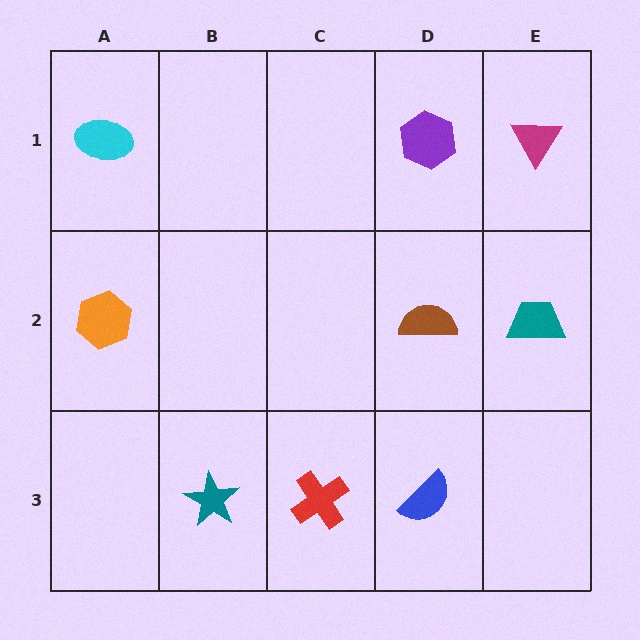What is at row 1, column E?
A magenta triangle.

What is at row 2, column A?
An orange hexagon.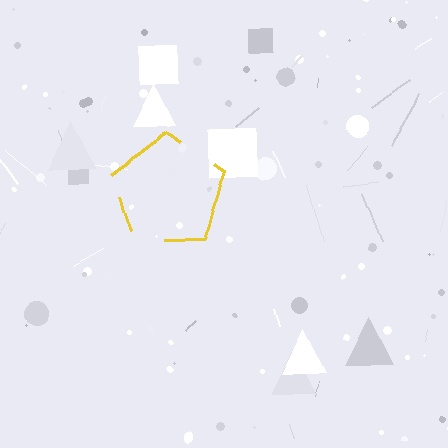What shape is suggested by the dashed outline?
The dashed outline suggests a pentagon.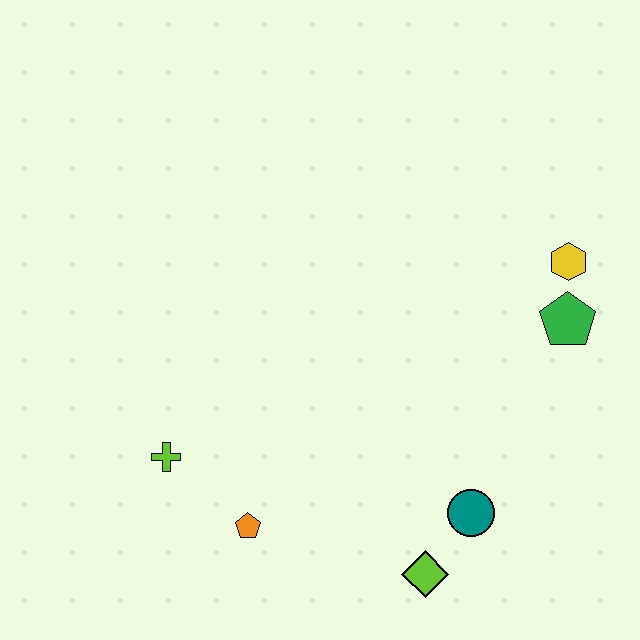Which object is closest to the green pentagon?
The yellow hexagon is closest to the green pentagon.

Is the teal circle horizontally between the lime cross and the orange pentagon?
No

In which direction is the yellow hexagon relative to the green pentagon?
The yellow hexagon is above the green pentagon.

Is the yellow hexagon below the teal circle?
No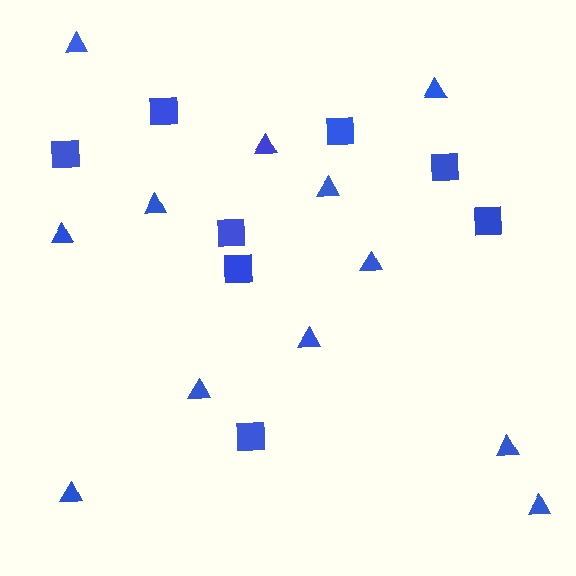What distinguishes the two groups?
There are 2 groups: one group of squares (8) and one group of triangles (12).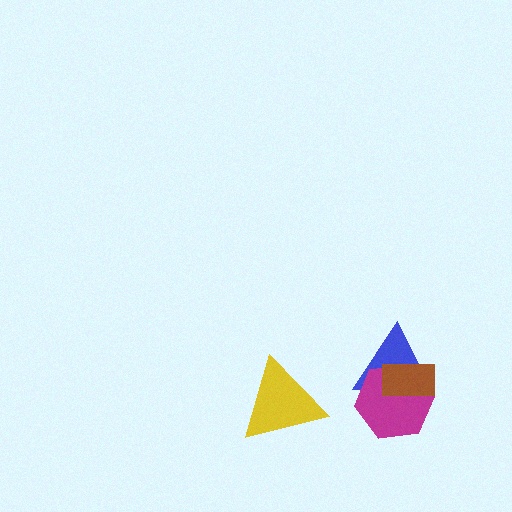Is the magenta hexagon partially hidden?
Yes, it is partially covered by another shape.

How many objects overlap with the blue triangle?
2 objects overlap with the blue triangle.